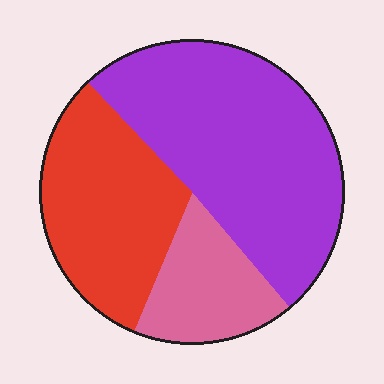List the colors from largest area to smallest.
From largest to smallest: purple, red, pink.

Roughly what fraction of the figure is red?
Red covers around 30% of the figure.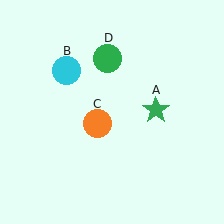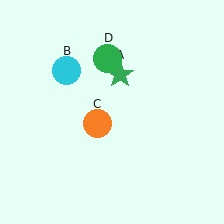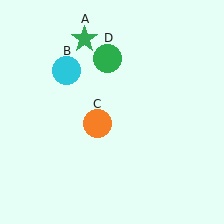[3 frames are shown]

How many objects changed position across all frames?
1 object changed position: green star (object A).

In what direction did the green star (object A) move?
The green star (object A) moved up and to the left.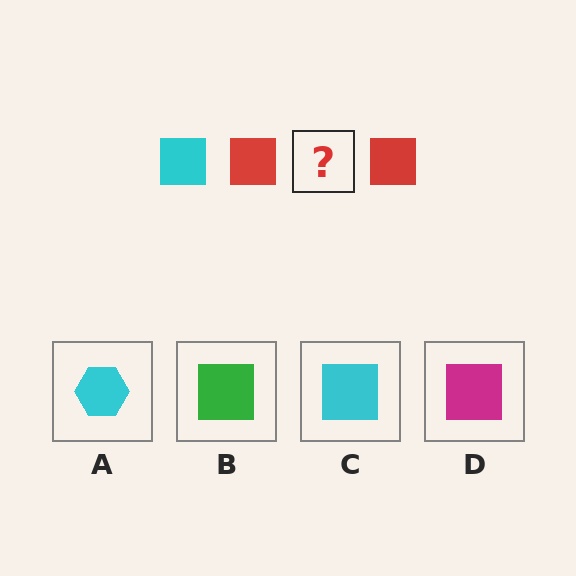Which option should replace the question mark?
Option C.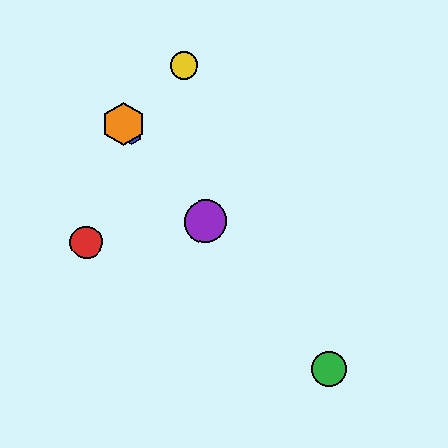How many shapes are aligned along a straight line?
4 shapes (the blue hexagon, the green circle, the purple circle, the orange hexagon) are aligned along a straight line.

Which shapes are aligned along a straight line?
The blue hexagon, the green circle, the purple circle, the orange hexagon are aligned along a straight line.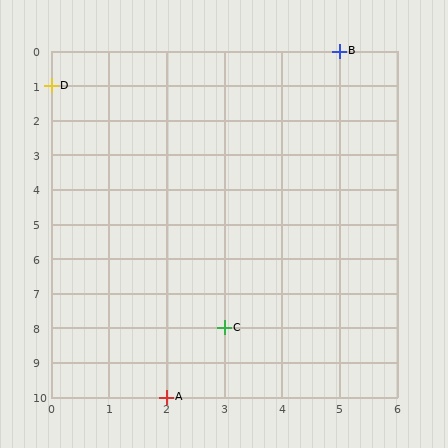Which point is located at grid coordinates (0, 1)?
Point D is at (0, 1).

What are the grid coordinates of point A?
Point A is at grid coordinates (2, 10).